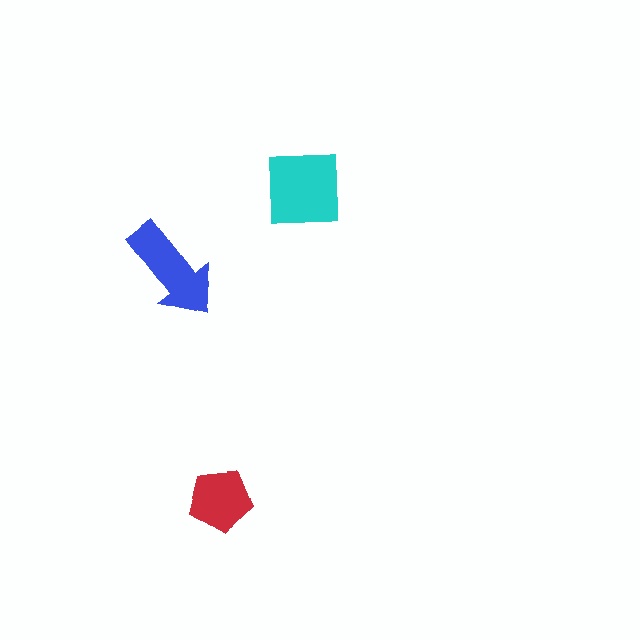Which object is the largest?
The cyan square.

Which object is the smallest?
The red pentagon.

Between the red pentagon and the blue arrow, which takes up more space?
The blue arrow.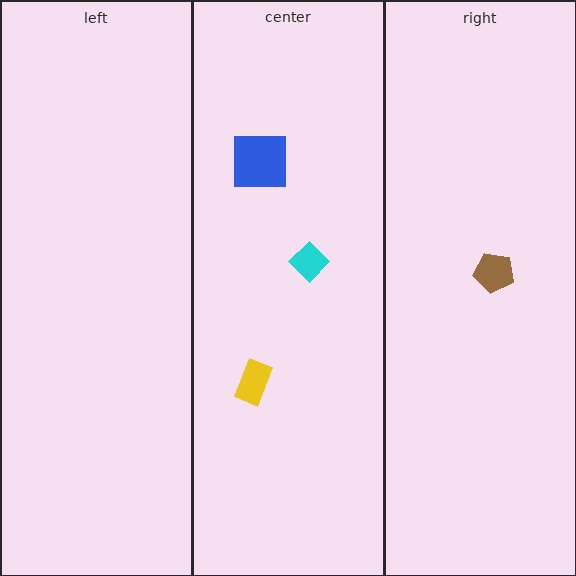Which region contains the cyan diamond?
The center region.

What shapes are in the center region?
The blue square, the cyan diamond, the yellow rectangle.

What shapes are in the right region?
The brown pentagon.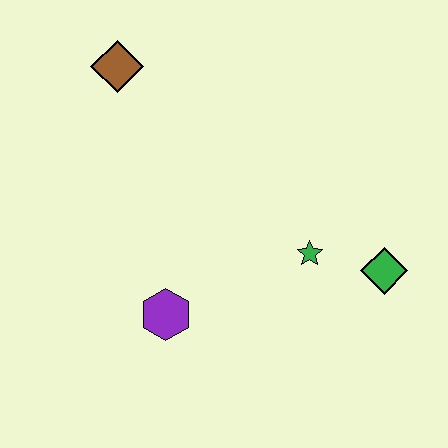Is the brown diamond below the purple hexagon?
No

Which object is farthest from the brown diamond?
The green diamond is farthest from the brown diamond.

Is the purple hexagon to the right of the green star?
No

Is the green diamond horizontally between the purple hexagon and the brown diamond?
No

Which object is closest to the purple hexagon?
The green star is closest to the purple hexagon.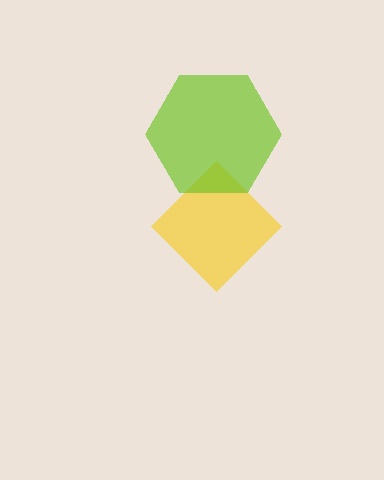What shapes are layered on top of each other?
The layered shapes are: a yellow diamond, a lime hexagon.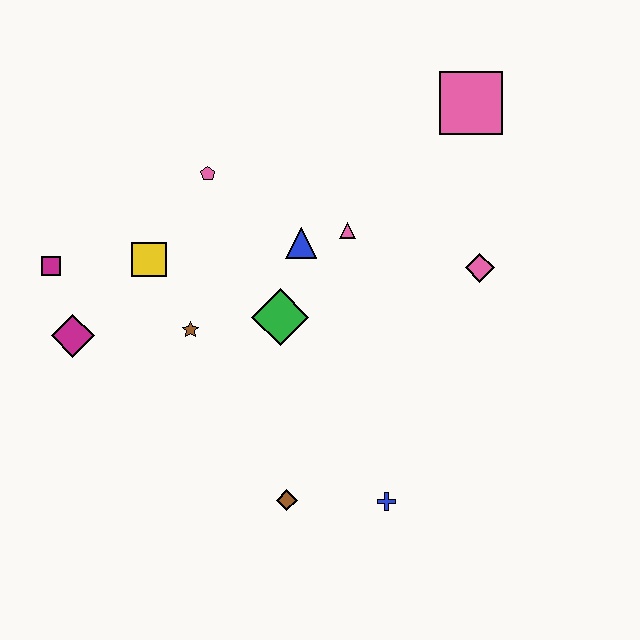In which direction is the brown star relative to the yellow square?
The brown star is below the yellow square.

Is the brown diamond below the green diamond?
Yes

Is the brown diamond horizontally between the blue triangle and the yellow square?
Yes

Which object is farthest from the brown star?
The pink square is farthest from the brown star.